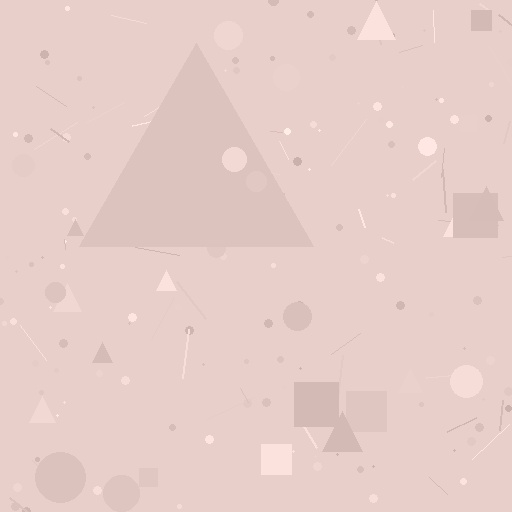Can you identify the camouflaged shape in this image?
The camouflaged shape is a triangle.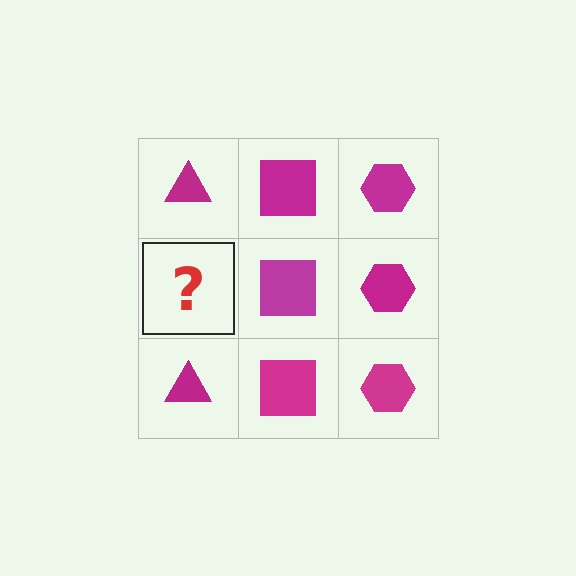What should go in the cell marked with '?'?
The missing cell should contain a magenta triangle.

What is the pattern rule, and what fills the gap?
The rule is that each column has a consistent shape. The gap should be filled with a magenta triangle.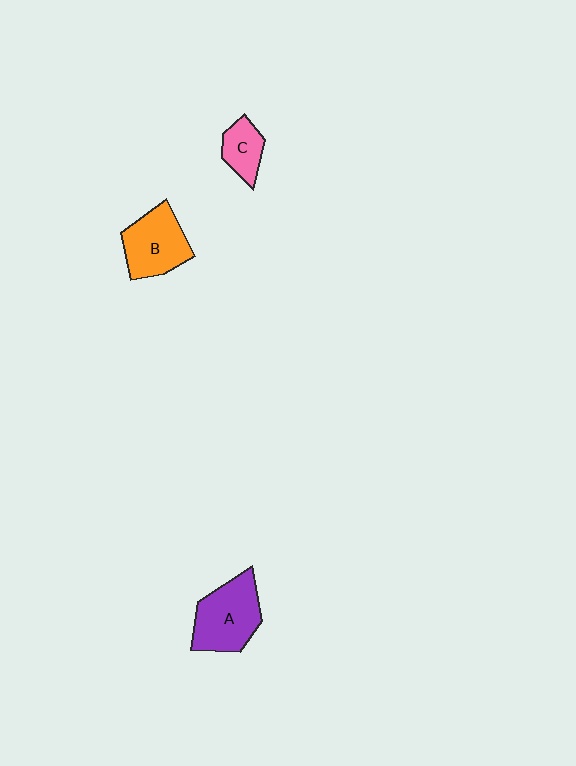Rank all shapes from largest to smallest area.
From largest to smallest: A (purple), B (orange), C (pink).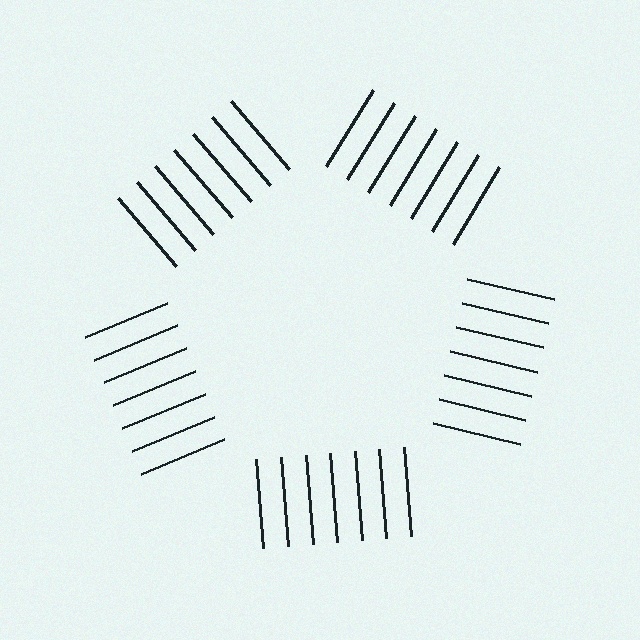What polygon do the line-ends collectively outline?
An illusory pentagon — the line segments terminate on its edges but no continuous stroke is drawn.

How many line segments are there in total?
35 — 7 along each of the 5 edges.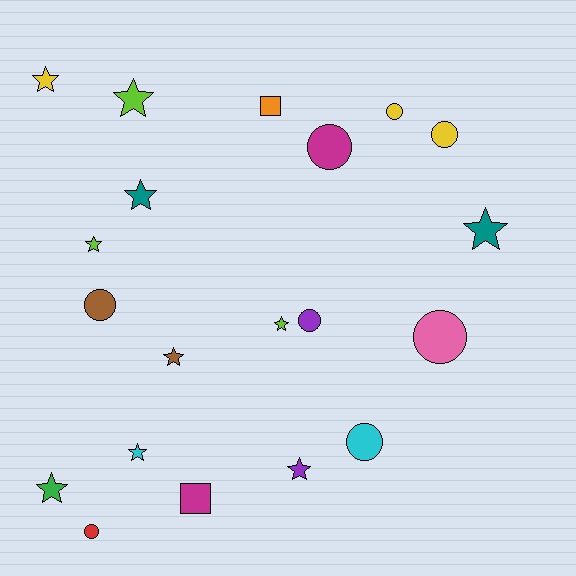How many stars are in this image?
There are 10 stars.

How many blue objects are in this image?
There are no blue objects.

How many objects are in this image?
There are 20 objects.